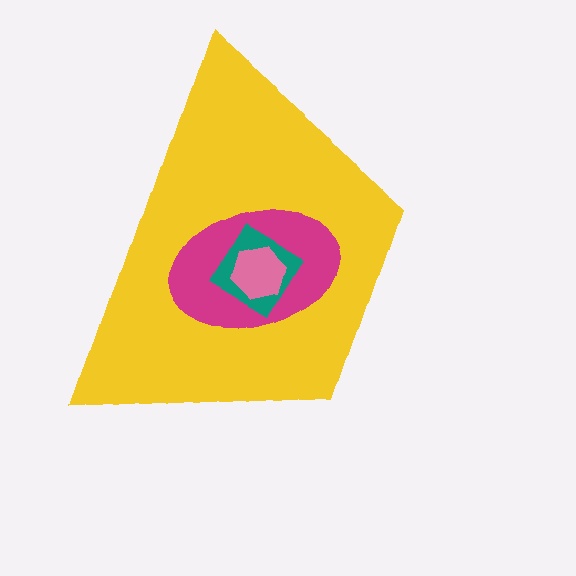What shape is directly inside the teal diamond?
The pink hexagon.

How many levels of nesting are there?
4.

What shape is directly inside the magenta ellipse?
The teal diamond.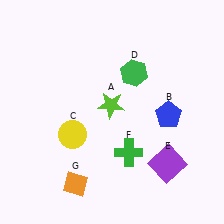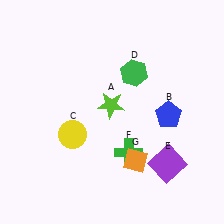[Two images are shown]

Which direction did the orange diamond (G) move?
The orange diamond (G) moved right.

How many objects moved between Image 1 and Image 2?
1 object moved between the two images.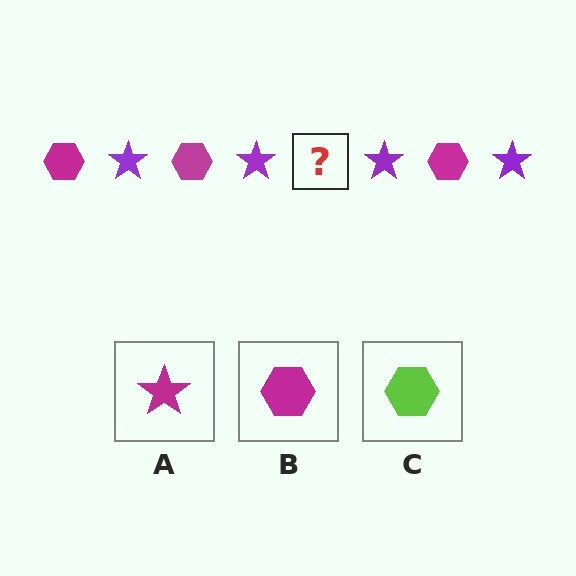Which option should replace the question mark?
Option B.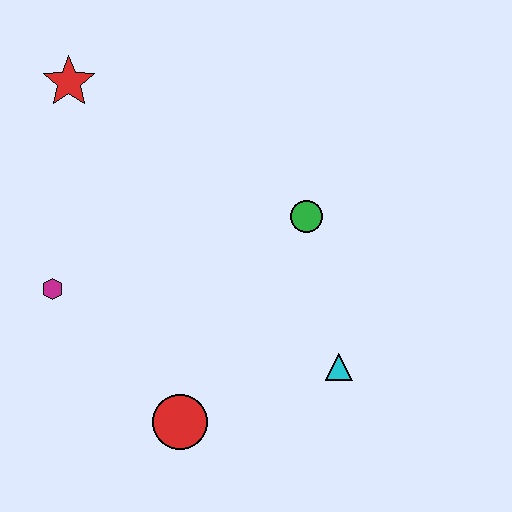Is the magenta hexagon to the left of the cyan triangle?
Yes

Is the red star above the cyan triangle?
Yes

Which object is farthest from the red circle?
The red star is farthest from the red circle.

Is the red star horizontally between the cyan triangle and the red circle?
No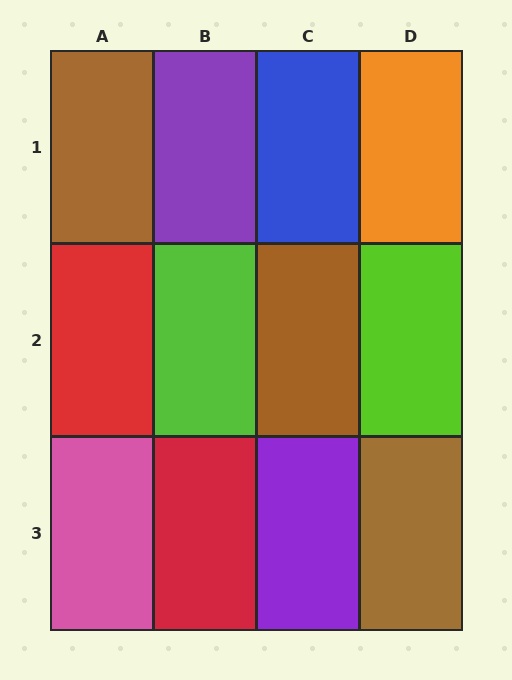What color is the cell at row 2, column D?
Lime.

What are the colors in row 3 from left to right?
Pink, red, purple, brown.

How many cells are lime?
2 cells are lime.